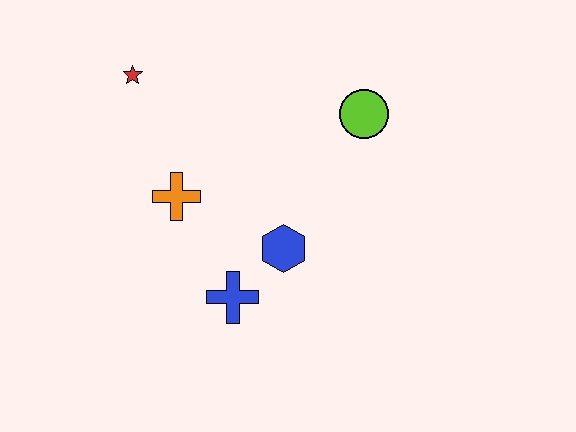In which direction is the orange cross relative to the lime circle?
The orange cross is to the left of the lime circle.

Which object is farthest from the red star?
The blue cross is farthest from the red star.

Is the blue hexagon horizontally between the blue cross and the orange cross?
No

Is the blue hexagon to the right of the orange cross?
Yes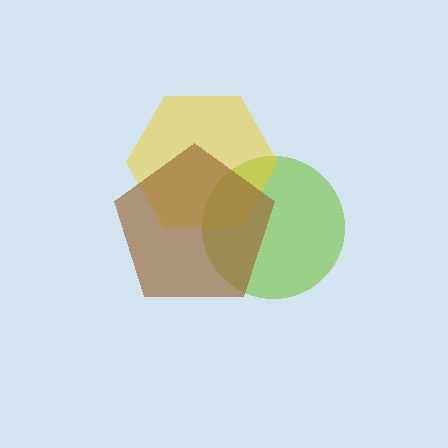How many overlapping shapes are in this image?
There are 3 overlapping shapes in the image.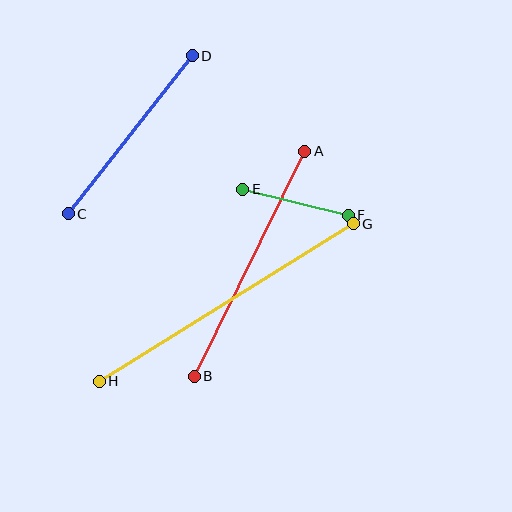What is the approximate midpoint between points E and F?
The midpoint is at approximately (295, 202) pixels.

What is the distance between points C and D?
The distance is approximately 201 pixels.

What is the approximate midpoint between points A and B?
The midpoint is at approximately (249, 264) pixels.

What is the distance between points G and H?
The distance is approximately 299 pixels.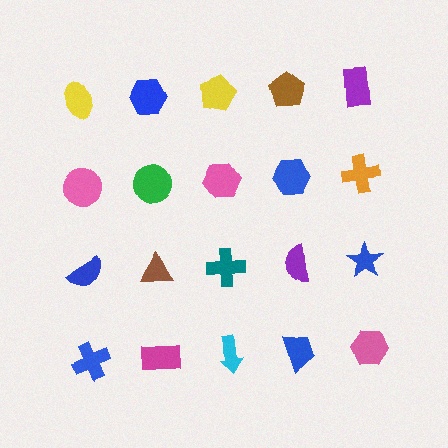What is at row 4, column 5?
A pink hexagon.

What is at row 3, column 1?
A blue semicircle.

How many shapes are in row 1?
5 shapes.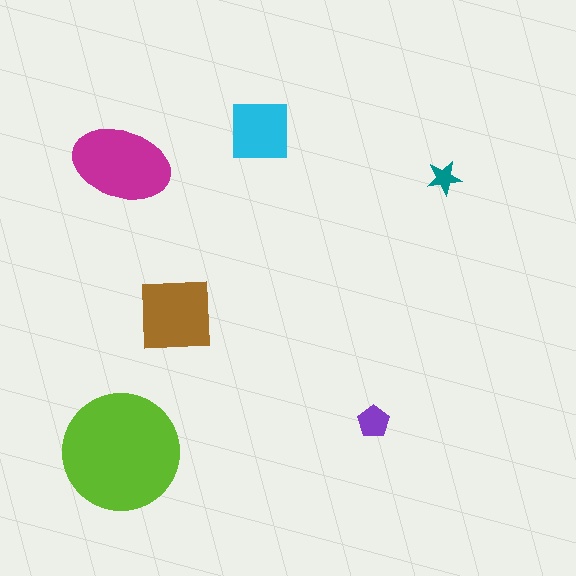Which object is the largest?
The lime circle.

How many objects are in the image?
There are 6 objects in the image.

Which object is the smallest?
The teal star.